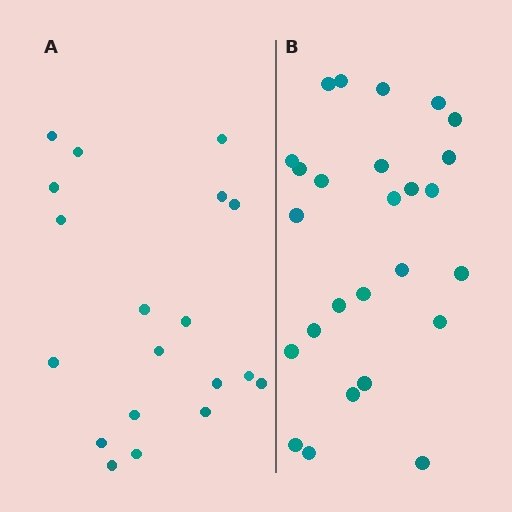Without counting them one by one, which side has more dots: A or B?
Region B (the right region) has more dots.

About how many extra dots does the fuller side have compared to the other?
Region B has roughly 8 or so more dots than region A.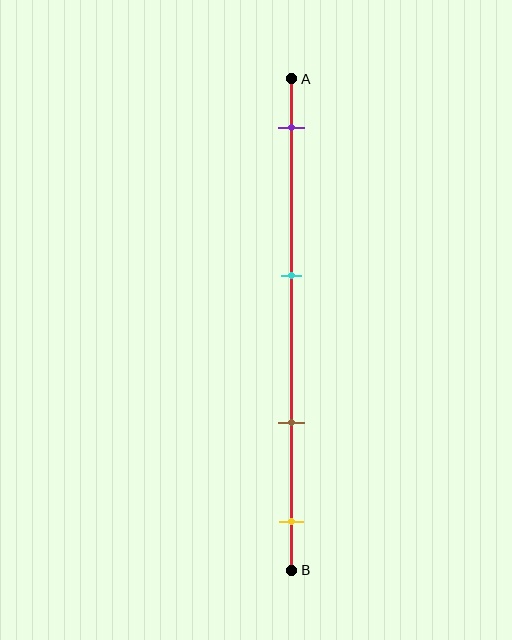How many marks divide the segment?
There are 4 marks dividing the segment.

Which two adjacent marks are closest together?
The brown and yellow marks are the closest adjacent pair.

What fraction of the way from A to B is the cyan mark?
The cyan mark is approximately 40% (0.4) of the way from A to B.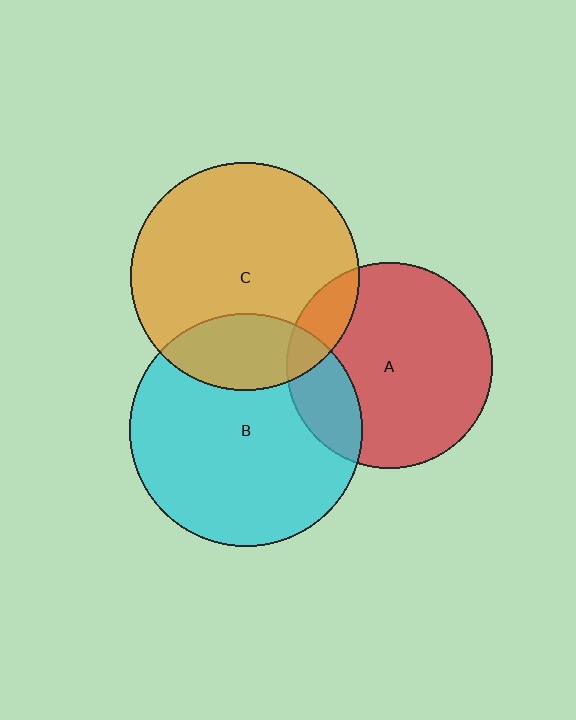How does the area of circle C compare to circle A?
Approximately 1.2 times.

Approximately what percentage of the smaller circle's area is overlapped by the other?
Approximately 20%.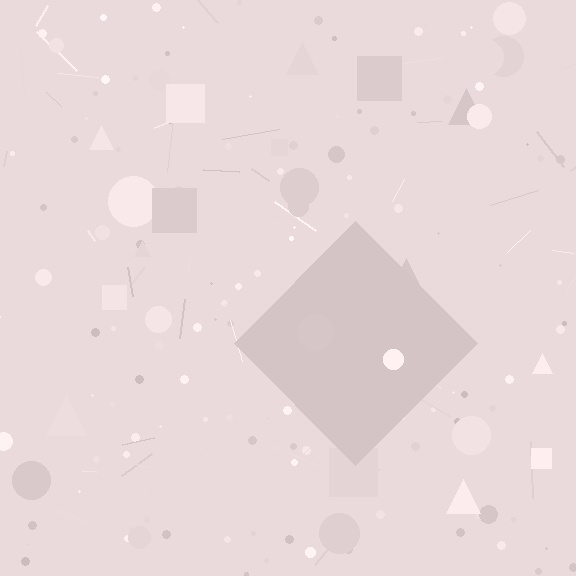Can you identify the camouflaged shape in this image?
The camouflaged shape is a diamond.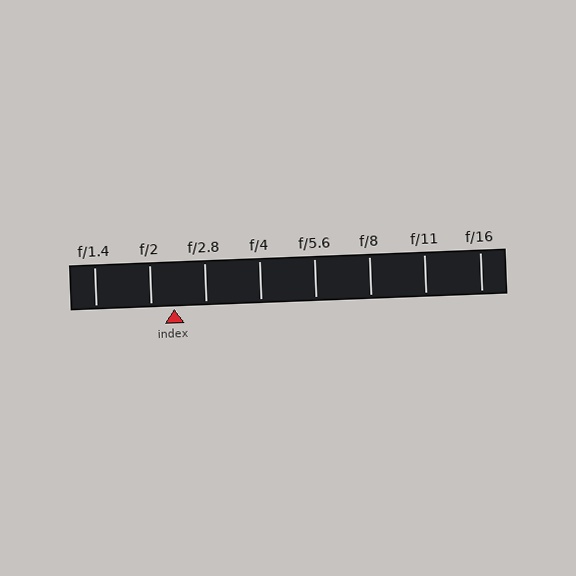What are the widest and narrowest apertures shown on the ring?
The widest aperture shown is f/1.4 and the narrowest is f/16.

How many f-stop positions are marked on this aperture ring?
There are 8 f-stop positions marked.